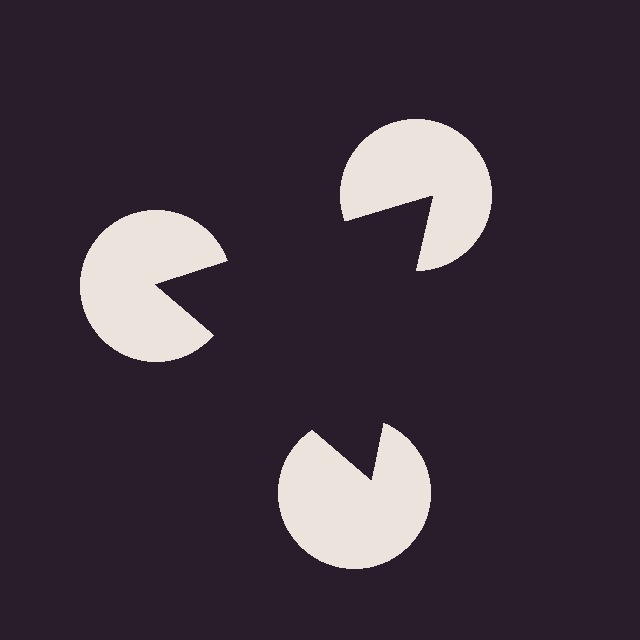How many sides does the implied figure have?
3 sides.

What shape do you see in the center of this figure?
An illusory triangle — its edges are inferred from the aligned wedge cuts in the pac-man discs, not physically drawn.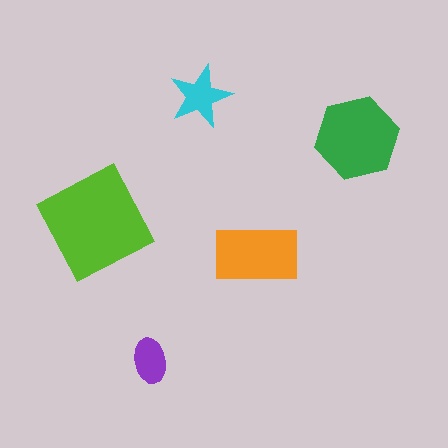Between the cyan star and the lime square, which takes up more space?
The lime square.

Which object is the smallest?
The purple ellipse.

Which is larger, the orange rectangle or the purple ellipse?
The orange rectangle.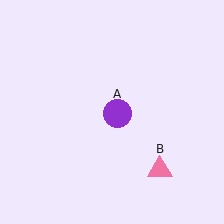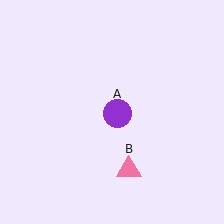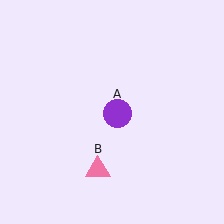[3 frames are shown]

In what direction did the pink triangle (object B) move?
The pink triangle (object B) moved left.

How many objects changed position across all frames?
1 object changed position: pink triangle (object B).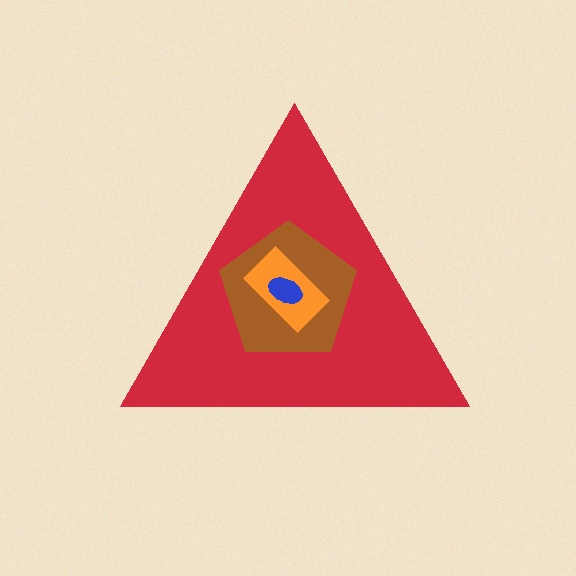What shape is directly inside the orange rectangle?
The blue ellipse.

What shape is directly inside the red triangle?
The brown pentagon.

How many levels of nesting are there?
4.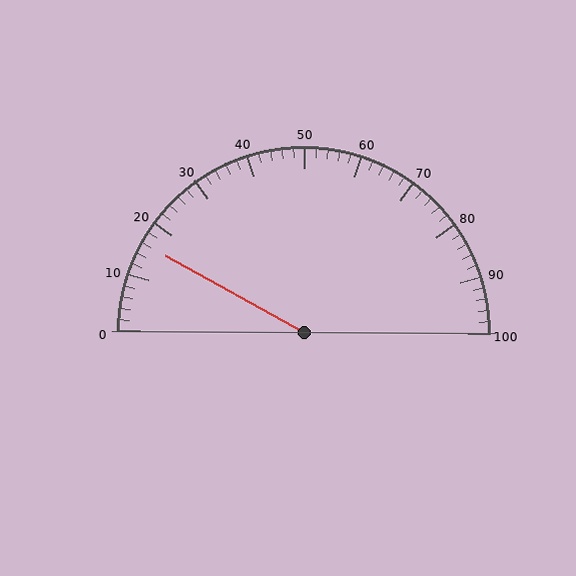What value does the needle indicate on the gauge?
The needle indicates approximately 16.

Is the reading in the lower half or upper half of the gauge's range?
The reading is in the lower half of the range (0 to 100).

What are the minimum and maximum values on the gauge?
The gauge ranges from 0 to 100.